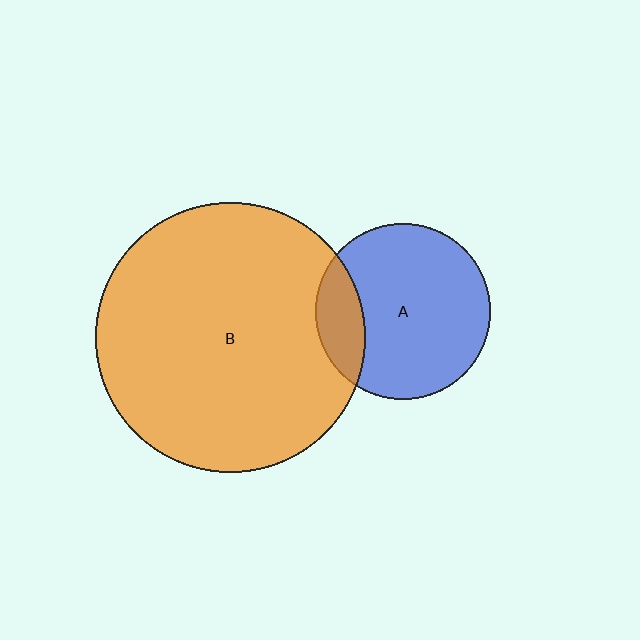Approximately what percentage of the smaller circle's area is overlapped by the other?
Approximately 20%.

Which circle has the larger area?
Circle B (orange).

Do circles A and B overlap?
Yes.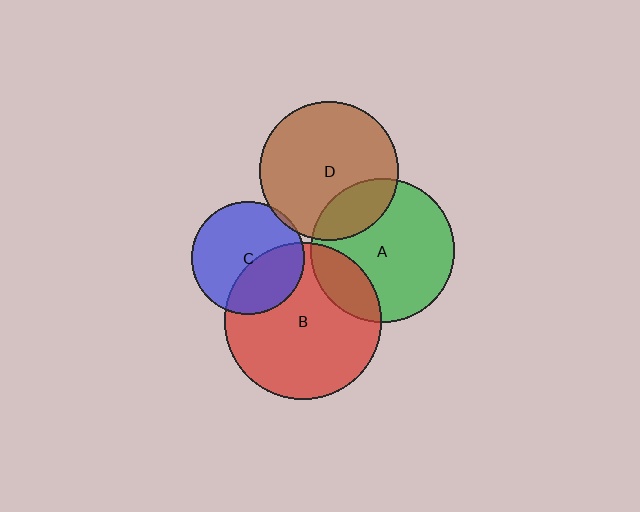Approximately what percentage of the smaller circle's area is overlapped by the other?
Approximately 35%.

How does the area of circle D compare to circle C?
Approximately 1.5 times.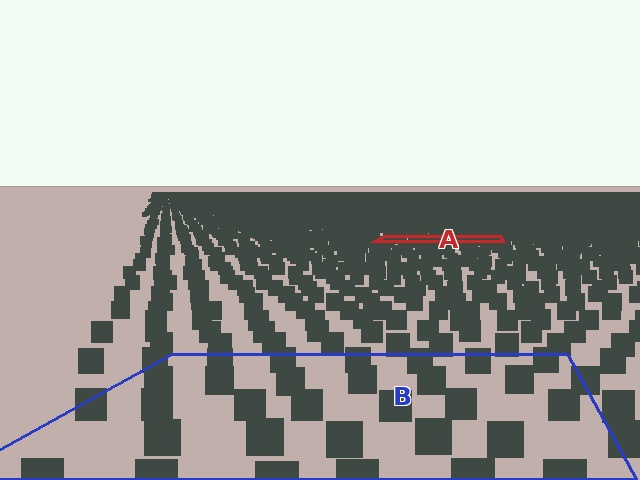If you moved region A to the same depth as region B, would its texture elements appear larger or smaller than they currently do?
They would appear larger. At a closer depth, the same texture elements are projected at a bigger on-screen size.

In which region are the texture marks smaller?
The texture marks are smaller in region A, because it is farther away.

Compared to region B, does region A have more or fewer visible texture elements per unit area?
Region A has more texture elements per unit area — they are packed more densely because it is farther away.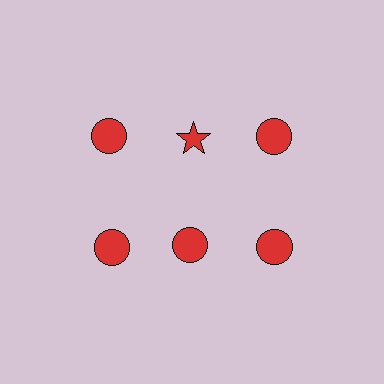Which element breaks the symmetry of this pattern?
The red star in the top row, second from left column breaks the symmetry. All other shapes are red circles.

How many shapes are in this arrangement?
There are 6 shapes arranged in a grid pattern.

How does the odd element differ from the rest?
It has a different shape: star instead of circle.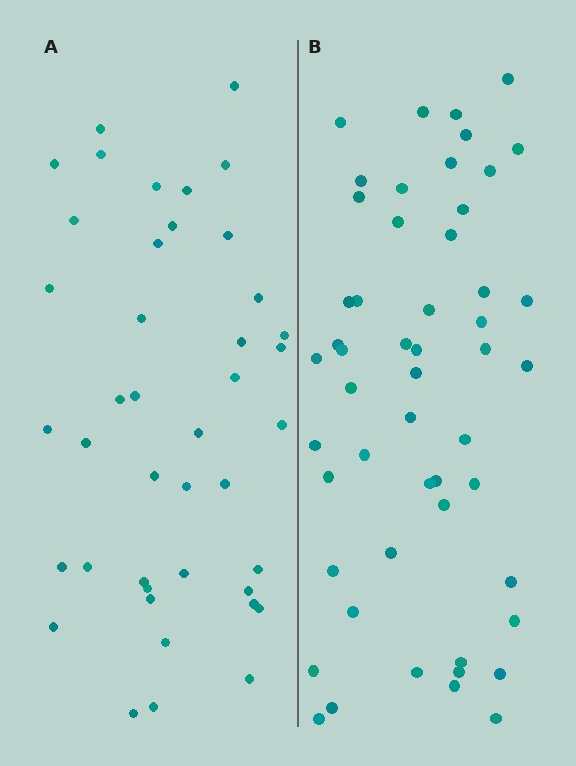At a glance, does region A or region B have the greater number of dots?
Region B (the right region) has more dots.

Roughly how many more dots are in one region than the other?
Region B has roughly 10 or so more dots than region A.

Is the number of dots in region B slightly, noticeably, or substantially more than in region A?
Region B has only slightly more — the two regions are fairly close. The ratio is roughly 1.2 to 1.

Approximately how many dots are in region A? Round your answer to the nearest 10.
About 40 dots. (The exact count is 42, which rounds to 40.)